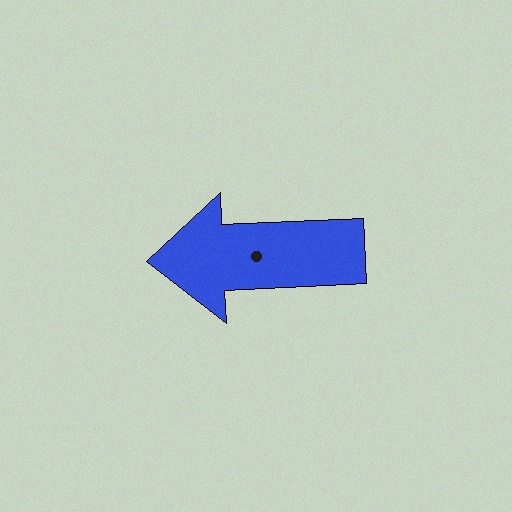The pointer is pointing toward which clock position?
Roughly 9 o'clock.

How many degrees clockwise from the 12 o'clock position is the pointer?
Approximately 267 degrees.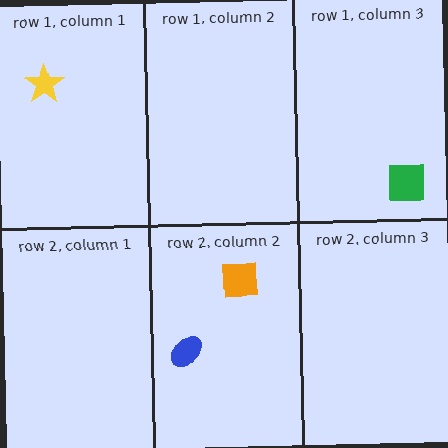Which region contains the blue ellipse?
The row 2, column 2 region.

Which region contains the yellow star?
The row 1, column 1 region.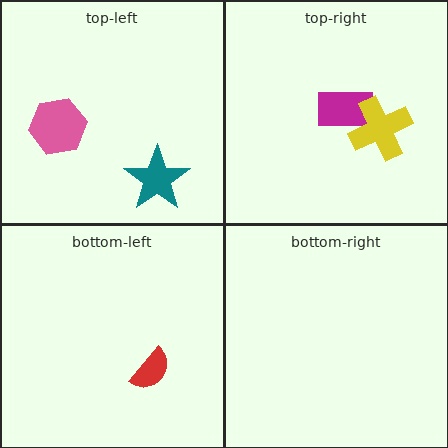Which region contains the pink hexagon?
The top-left region.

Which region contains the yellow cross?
The top-right region.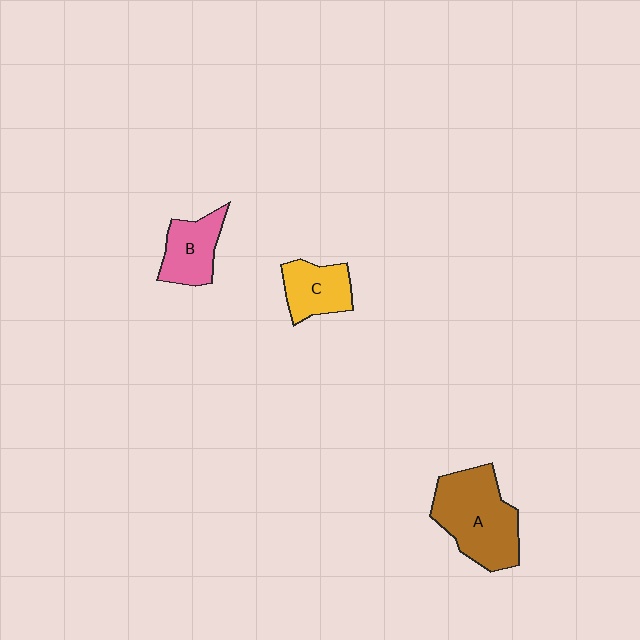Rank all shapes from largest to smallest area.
From largest to smallest: A (brown), B (pink), C (yellow).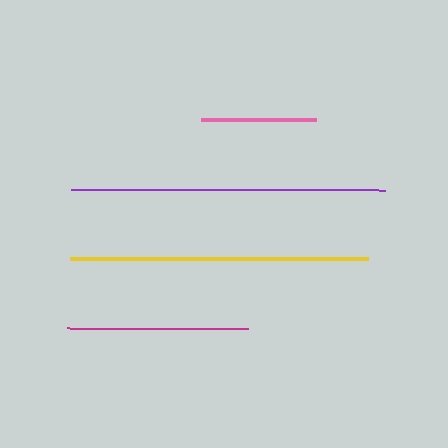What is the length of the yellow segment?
The yellow segment is approximately 298 pixels long.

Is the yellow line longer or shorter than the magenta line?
The yellow line is longer than the magenta line.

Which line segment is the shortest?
The pink line is the shortest at approximately 115 pixels.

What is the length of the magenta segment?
The magenta segment is approximately 181 pixels long.